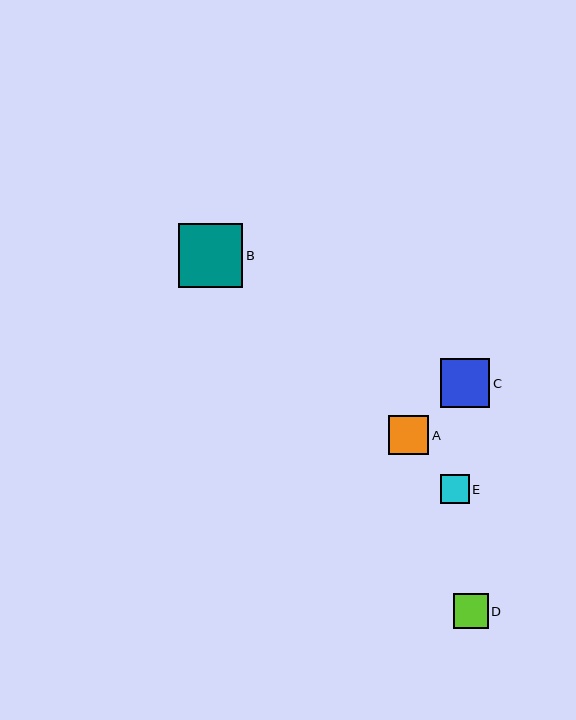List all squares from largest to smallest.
From largest to smallest: B, C, A, D, E.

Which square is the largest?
Square B is the largest with a size of approximately 64 pixels.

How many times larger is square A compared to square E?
Square A is approximately 1.4 times the size of square E.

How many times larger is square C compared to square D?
Square C is approximately 1.4 times the size of square D.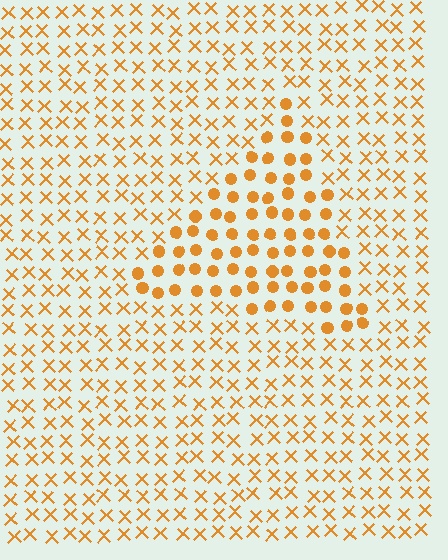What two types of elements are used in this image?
The image uses circles inside the triangle region and X marks outside it.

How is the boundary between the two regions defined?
The boundary is defined by a change in element shape: circles inside vs. X marks outside. All elements share the same color and spacing.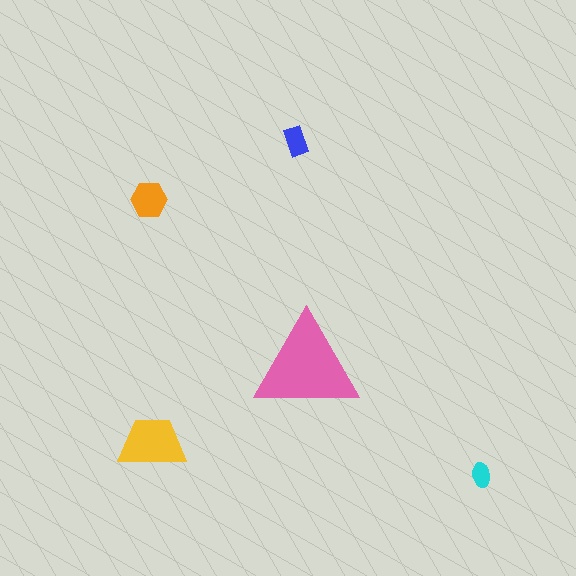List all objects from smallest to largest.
The cyan ellipse, the blue rectangle, the orange hexagon, the yellow trapezoid, the pink triangle.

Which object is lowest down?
The cyan ellipse is bottommost.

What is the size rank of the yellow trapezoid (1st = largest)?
2nd.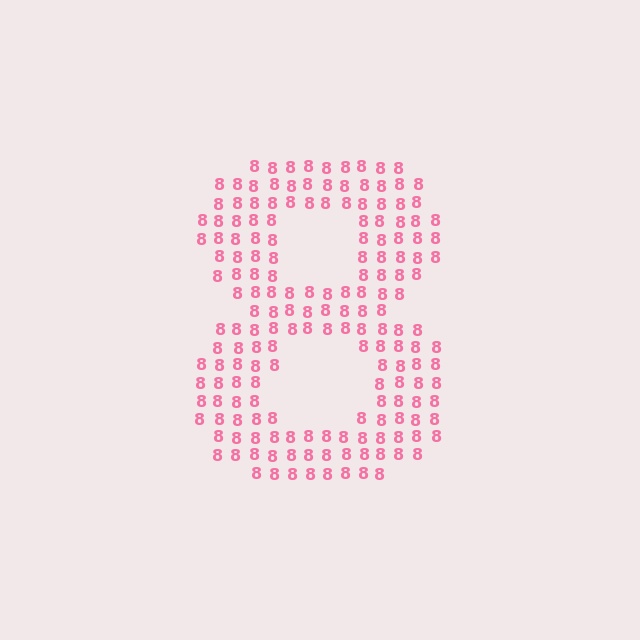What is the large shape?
The large shape is the digit 8.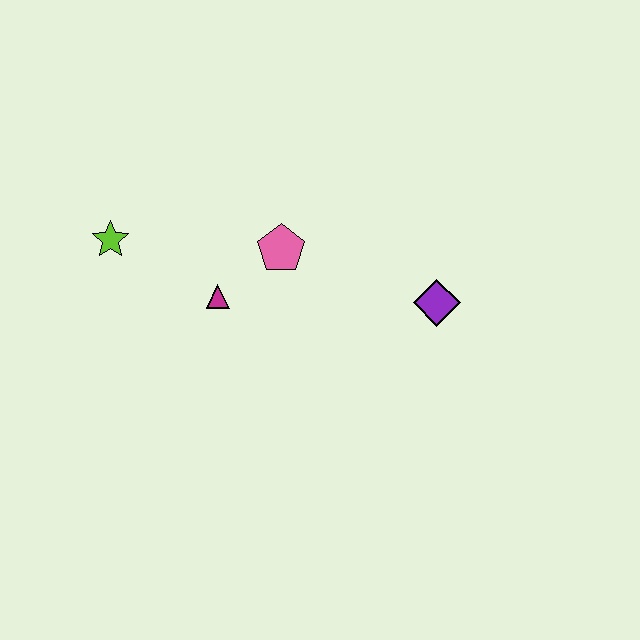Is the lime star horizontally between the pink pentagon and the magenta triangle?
No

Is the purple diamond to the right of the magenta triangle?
Yes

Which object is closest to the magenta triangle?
The pink pentagon is closest to the magenta triangle.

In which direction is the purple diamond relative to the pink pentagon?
The purple diamond is to the right of the pink pentagon.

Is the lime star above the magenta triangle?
Yes